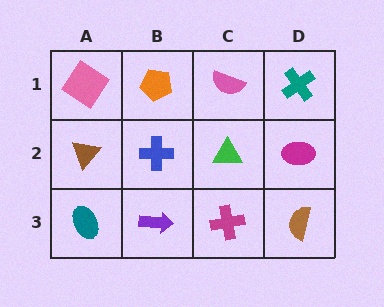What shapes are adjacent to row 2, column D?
A teal cross (row 1, column D), a brown semicircle (row 3, column D), a green triangle (row 2, column C).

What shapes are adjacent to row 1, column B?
A blue cross (row 2, column B), a pink diamond (row 1, column A), a pink semicircle (row 1, column C).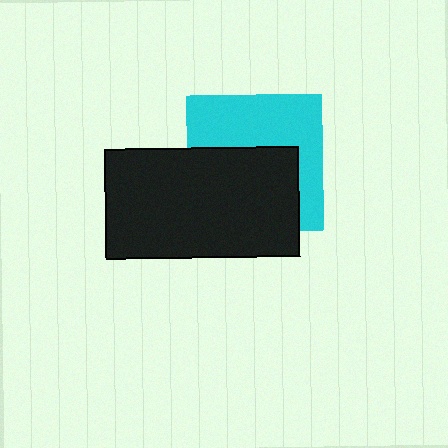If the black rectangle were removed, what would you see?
You would see the complete cyan square.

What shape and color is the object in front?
The object in front is a black rectangle.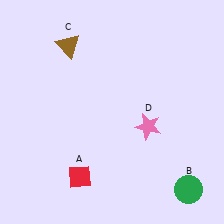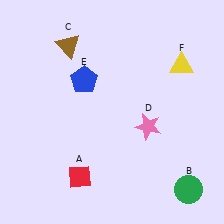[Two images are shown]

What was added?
A blue pentagon (E), a yellow triangle (F) were added in Image 2.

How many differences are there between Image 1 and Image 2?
There are 2 differences between the two images.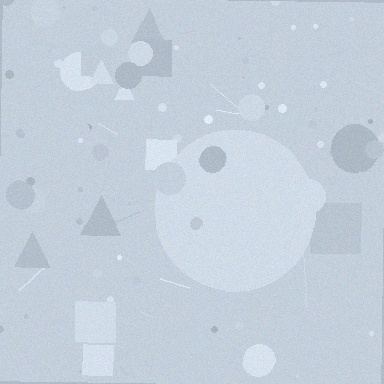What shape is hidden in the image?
A circle is hidden in the image.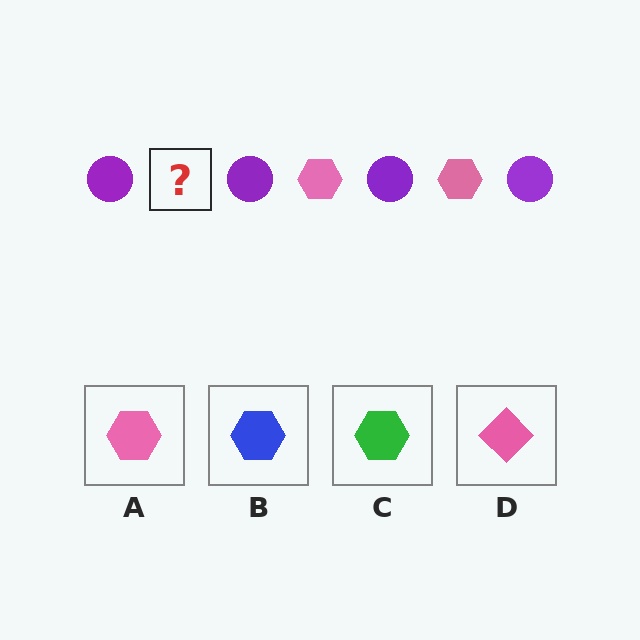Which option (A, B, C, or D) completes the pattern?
A.